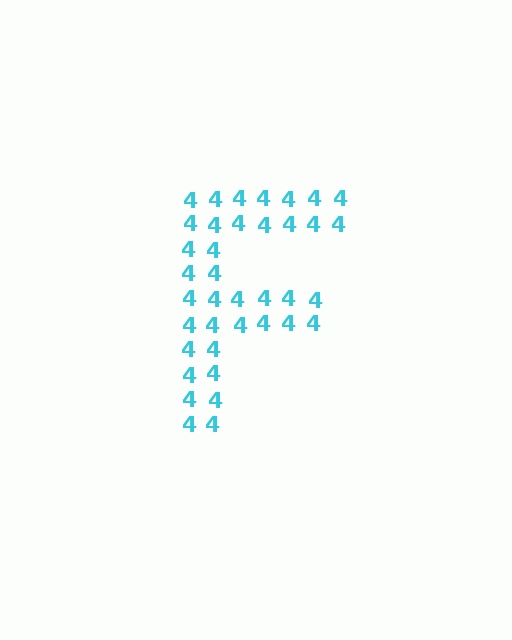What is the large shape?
The large shape is the letter F.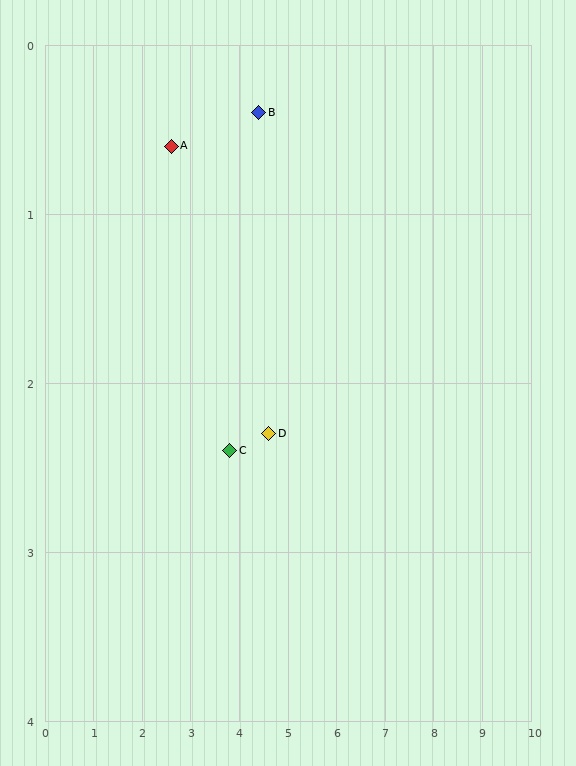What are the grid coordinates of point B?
Point B is at approximately (4.4, 0.4).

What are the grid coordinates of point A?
Point A is at approximately (2.6, 0.6).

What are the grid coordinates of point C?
Point C is at approximately (3.8, 2.4).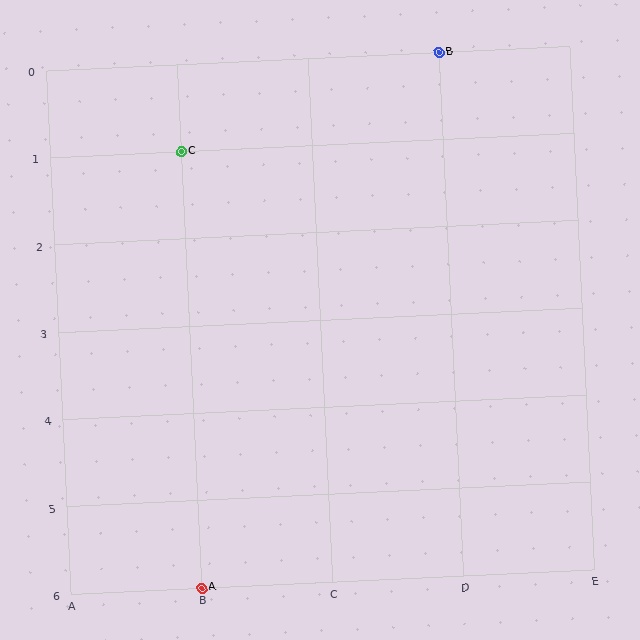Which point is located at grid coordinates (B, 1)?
Point C is at (B, 1).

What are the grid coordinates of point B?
Point B is at grid coordinates (D, 0).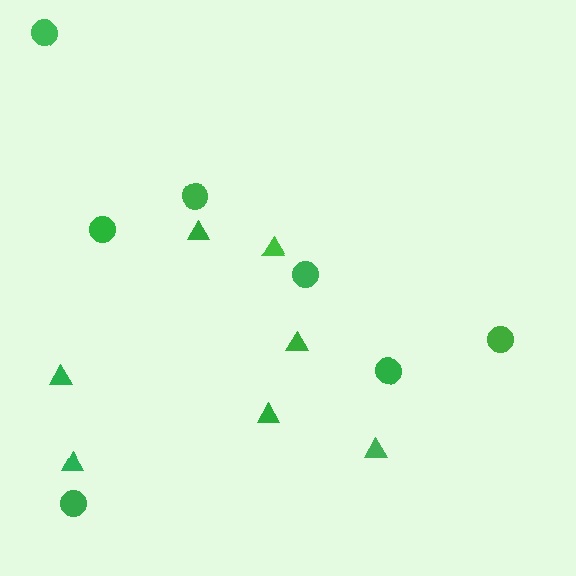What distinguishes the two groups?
There are 2 groups: one group of triangles (7) and one group of circles (7).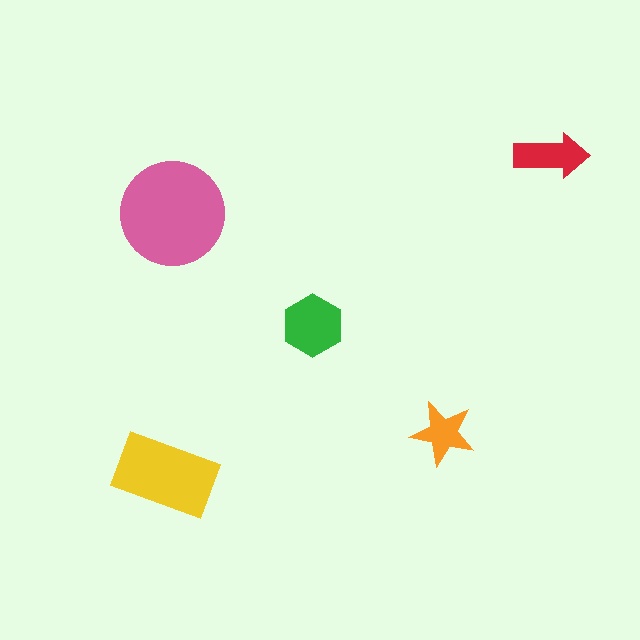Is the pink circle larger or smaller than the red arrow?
Larger.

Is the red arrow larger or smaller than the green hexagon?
Smaller.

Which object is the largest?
The pink circle.